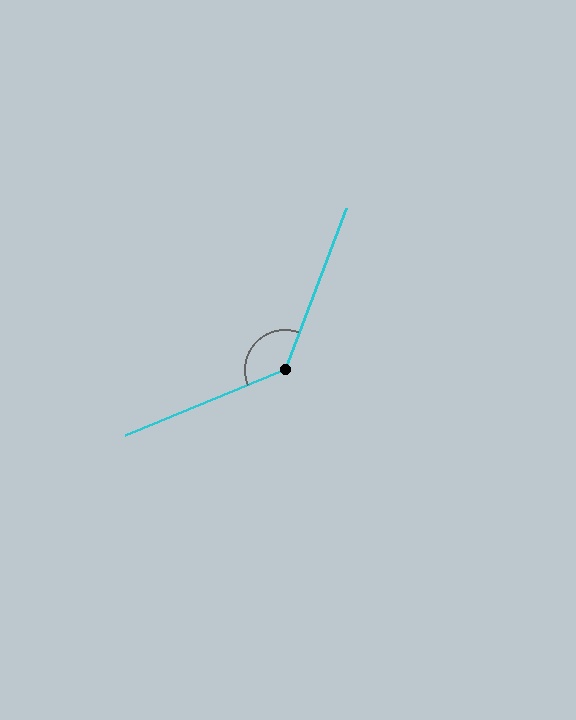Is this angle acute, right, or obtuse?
It is obtuse.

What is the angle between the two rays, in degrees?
Approximately 133 degrees.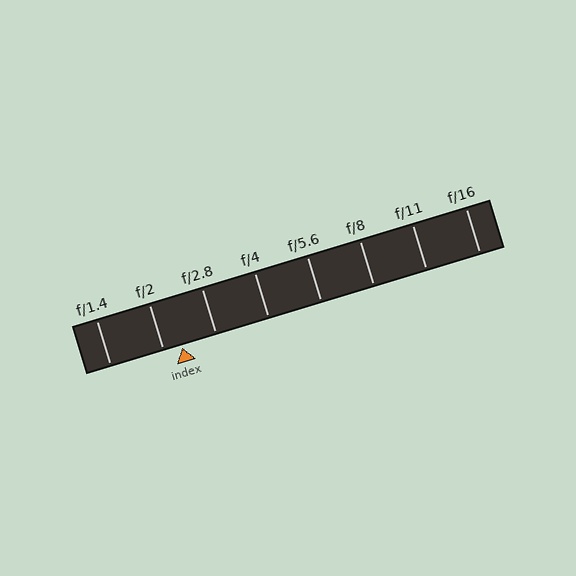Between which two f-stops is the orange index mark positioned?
The index mark is between f/2 and f/2.8.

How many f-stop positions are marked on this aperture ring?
There are 8 f-stop positions marked.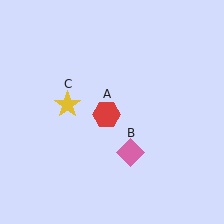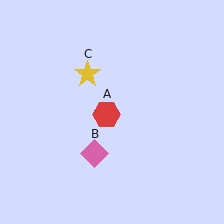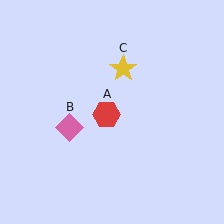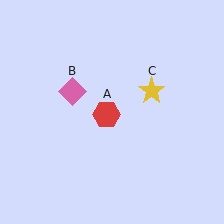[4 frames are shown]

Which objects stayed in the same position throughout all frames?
Red hexagon (object A) remained stationary.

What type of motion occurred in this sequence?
The pink diamond (object B), yellow star (object C) rotated clockwise around the center of the scene.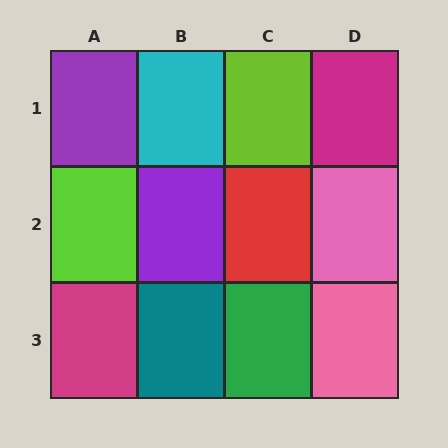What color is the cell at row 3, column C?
Green.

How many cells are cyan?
1 cell is cyan.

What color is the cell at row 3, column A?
Magenta.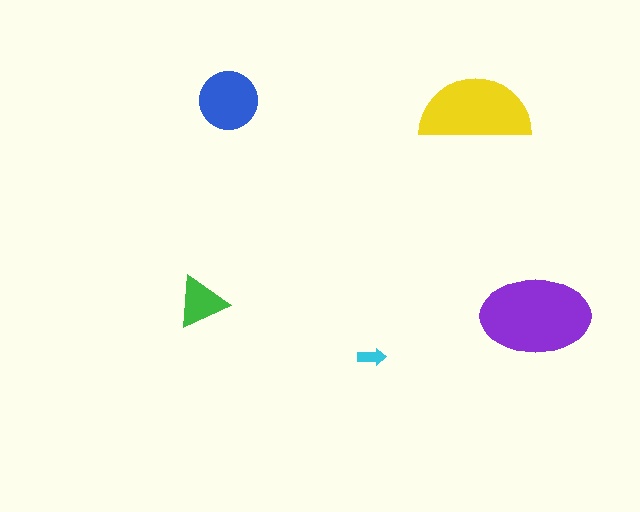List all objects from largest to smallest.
The purple ellipse, the yellow semicircle, the blue circle, the green triangle, the cyan arrow.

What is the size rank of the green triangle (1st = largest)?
4th.